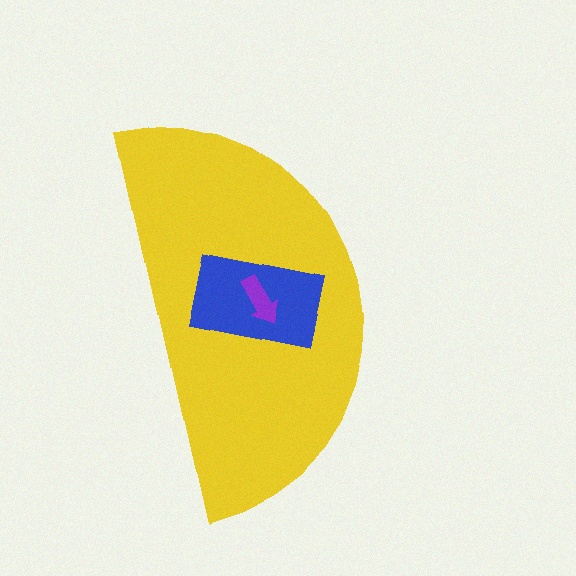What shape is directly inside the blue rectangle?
The purple arrow.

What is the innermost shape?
The purple arrow.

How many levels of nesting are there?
3.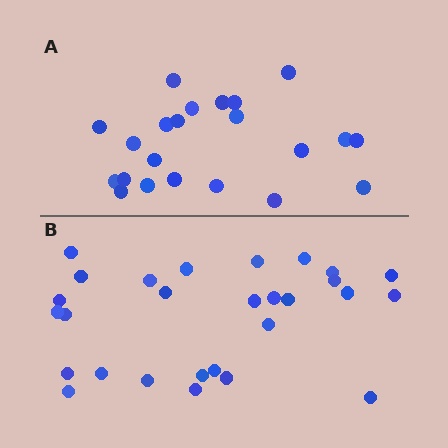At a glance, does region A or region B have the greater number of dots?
Region B (the bottom region) has more dots.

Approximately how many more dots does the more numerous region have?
Region B has about 6 more dots than region A.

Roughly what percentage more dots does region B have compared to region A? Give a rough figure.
About 25% more.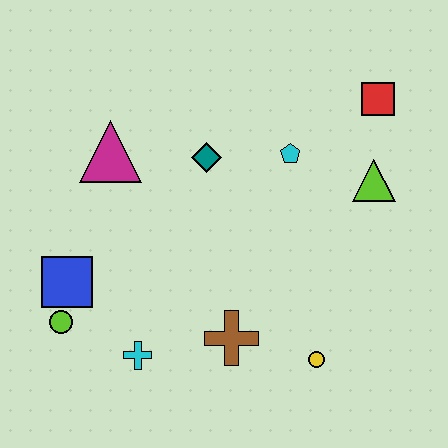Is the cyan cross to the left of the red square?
Yes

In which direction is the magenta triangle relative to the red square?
The magenta triangle is to the left of the red square.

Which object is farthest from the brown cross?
The red square is farthest from the brown cross.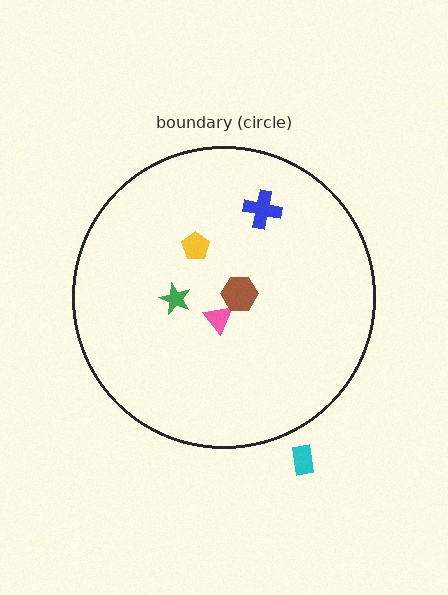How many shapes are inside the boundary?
5 inside, 1 outside.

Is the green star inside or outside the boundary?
Inside.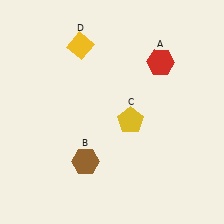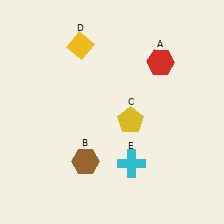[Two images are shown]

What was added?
A cyan cross (E) was added in Image 2.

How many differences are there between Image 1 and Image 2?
There is 1 difference between the two images.